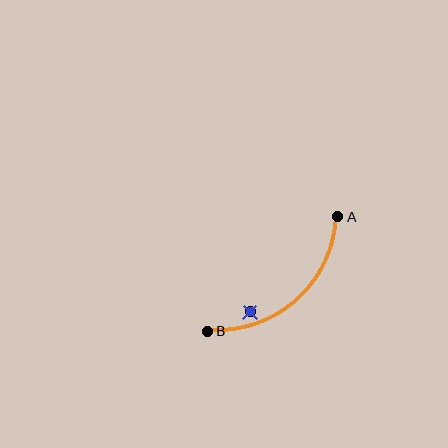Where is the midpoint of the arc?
The arc midpoint is the point on the curve farthest from the straight line joining A and B. It sits below and to the right of that line.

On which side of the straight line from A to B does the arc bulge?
The arc bulges below and to the right of the straight line connecting A and B.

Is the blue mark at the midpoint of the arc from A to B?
No — the blue mark does not lie on the arc at all. It sits slightly inside the curve.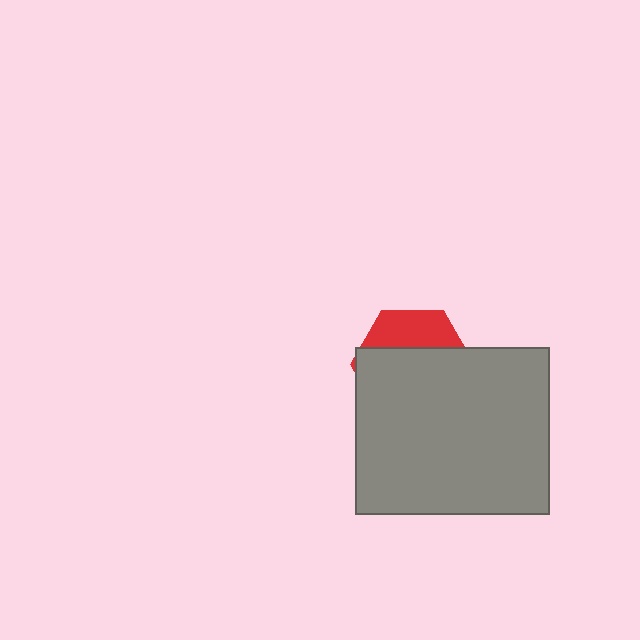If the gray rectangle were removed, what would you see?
You would see the complete red hexagon.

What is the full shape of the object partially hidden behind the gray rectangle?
The partially hidden object is a red hexagon.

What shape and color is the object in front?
The object in front is a gray rectangle.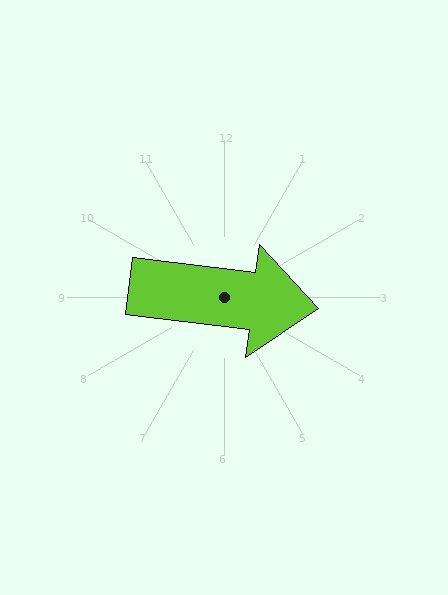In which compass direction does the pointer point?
East.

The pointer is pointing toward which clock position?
Roughly 3 o'clock.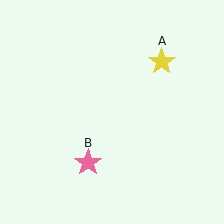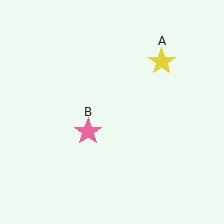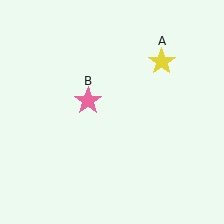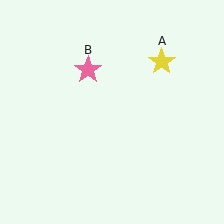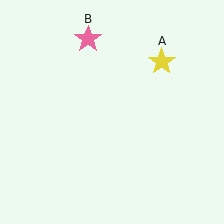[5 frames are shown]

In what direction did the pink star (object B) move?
The pink star (object B) moved up.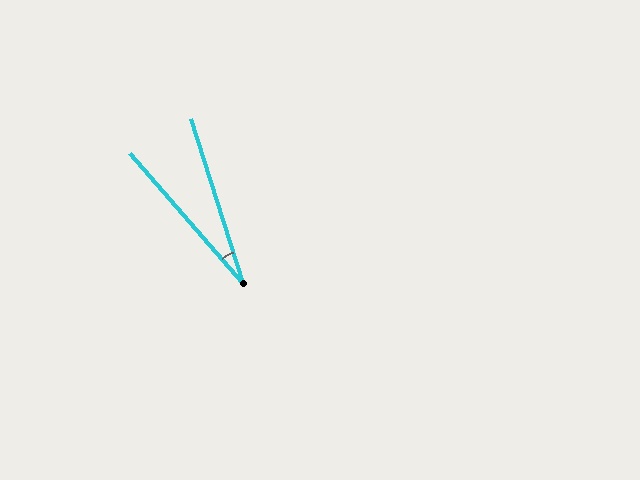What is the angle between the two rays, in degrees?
Approximately 23 degrees.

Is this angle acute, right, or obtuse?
It is acute.